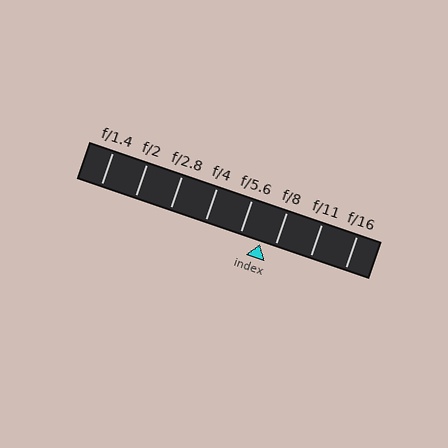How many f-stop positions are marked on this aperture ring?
There are 8 f-stop positions marked.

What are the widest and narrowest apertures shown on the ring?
The widest aperture shown is f/1.4 and the narrowest is f/16.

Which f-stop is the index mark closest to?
The index mark is closest to f/8.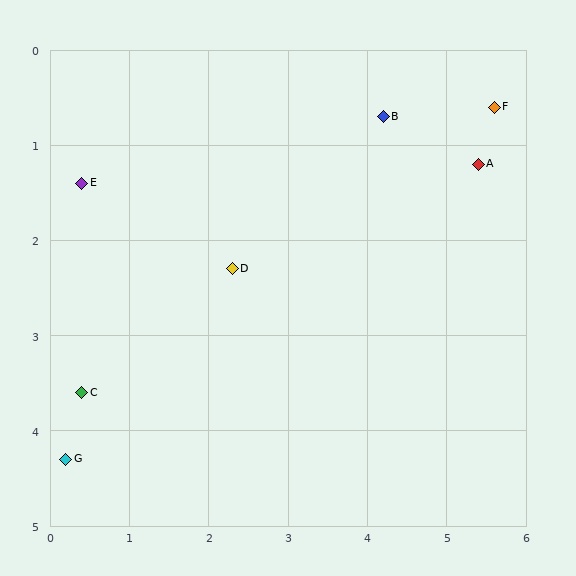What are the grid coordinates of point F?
Point F is at approximately (5.6, 0.6).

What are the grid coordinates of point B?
Point B is at approximately (4.2, 0.7).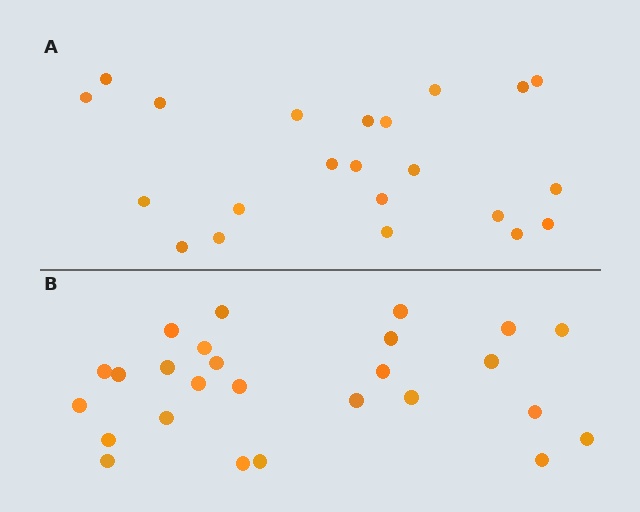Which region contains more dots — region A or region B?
Region B (the bottom region) has more dots.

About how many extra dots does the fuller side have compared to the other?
Region B has about 4 more dots than region A.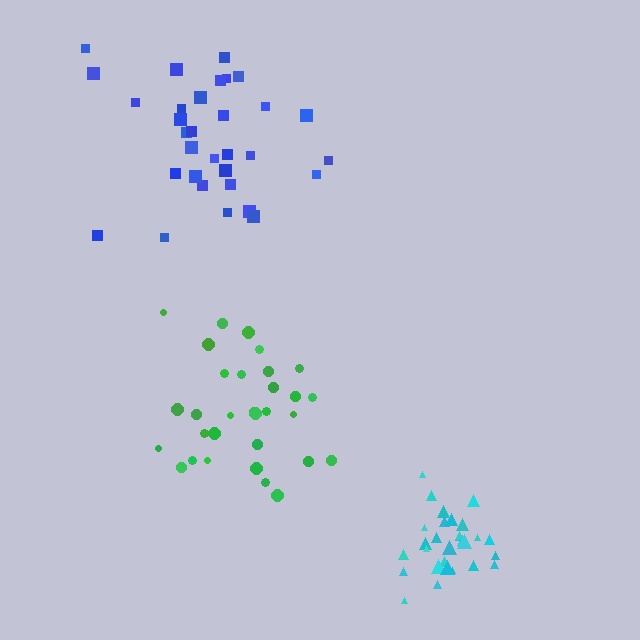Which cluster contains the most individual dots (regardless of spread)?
Green (32).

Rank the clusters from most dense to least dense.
cyan, green, blue.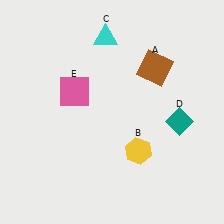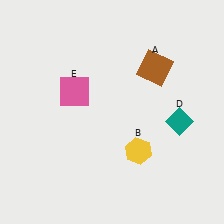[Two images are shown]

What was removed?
The cyan triangle (C) was removed in Image 2.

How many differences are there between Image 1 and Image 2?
There is 1 difference between the two images.